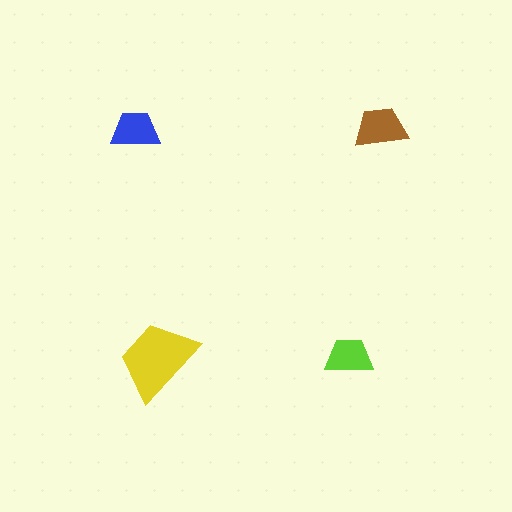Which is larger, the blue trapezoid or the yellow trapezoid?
The yellow one.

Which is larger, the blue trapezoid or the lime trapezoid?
The blue one.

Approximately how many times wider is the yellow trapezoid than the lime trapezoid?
About 1.5 times wider.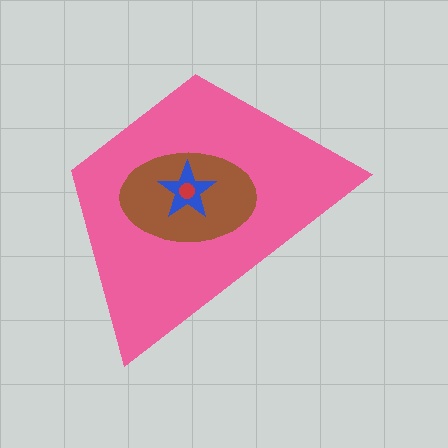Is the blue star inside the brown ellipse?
Yes.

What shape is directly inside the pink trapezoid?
The brown ellipse.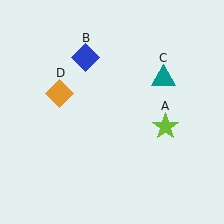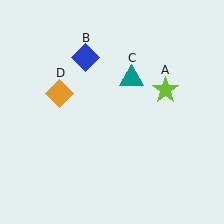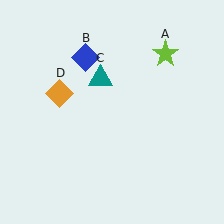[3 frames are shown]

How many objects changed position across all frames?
2 objects changed position: lime star (object A), teal triangle (object C).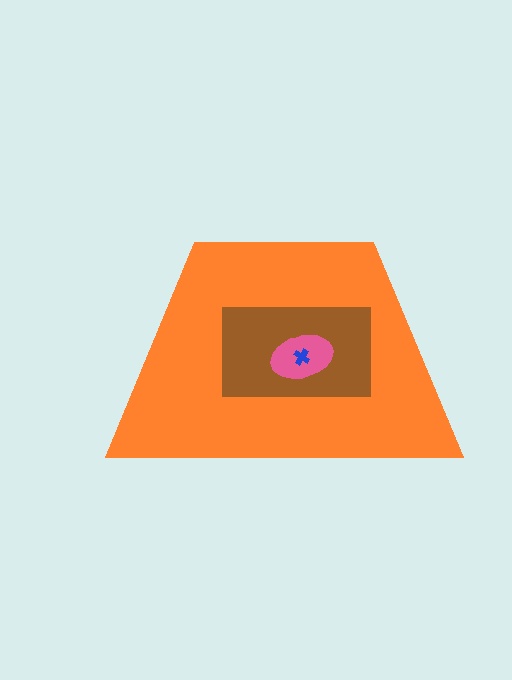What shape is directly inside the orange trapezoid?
The brown rectangle.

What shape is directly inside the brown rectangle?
The pink ellipse.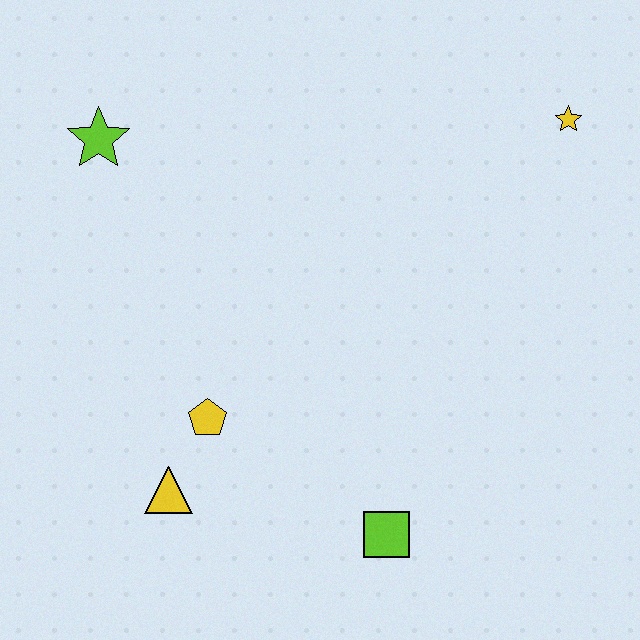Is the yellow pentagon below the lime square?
No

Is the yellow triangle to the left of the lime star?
No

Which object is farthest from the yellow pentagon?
The yellow star is farthest from the yellow pentagon.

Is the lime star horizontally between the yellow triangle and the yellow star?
No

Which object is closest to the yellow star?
The lime square is closest to the yellow star.